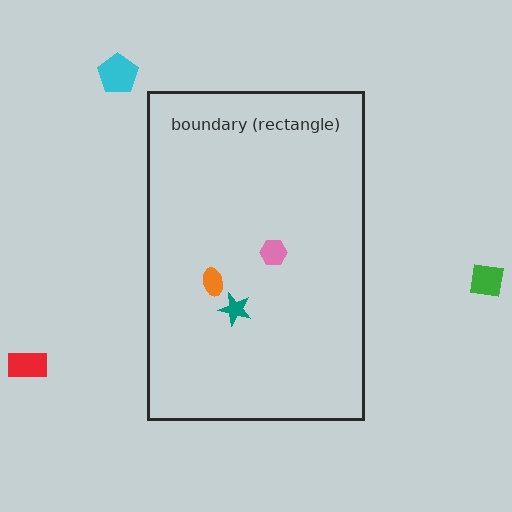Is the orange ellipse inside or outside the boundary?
Inside.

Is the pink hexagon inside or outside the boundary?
Inside.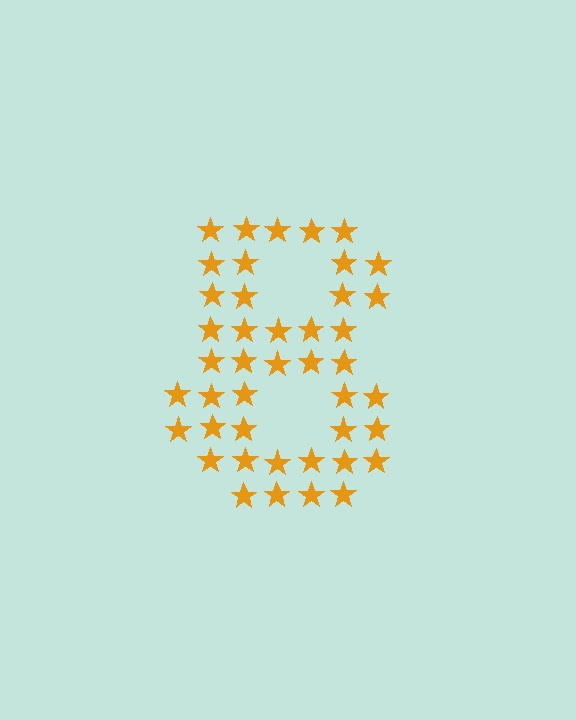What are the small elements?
The small elements are stars.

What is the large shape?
The large shape is the digit 8.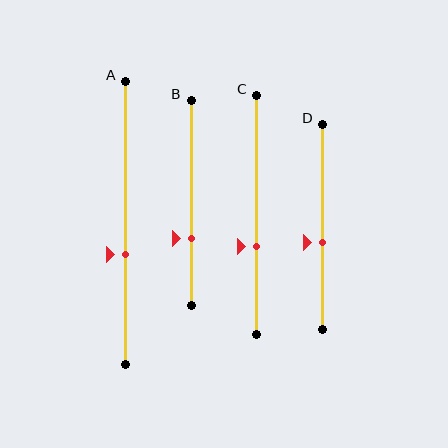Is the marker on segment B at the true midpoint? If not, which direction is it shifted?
No, the marker on segment B is shifted downward by about 17% of the segment length.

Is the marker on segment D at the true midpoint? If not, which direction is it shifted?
No, the marker on segment D is shifted downward by about 7% of the segment length.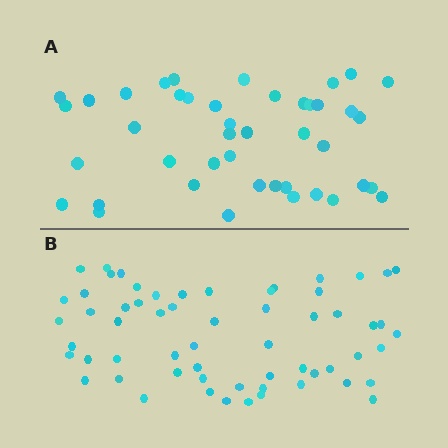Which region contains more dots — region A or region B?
Region B (the bottom region) has more dots.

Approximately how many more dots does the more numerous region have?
Region B has approximately 15 more dots than region A.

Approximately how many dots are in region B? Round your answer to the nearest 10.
About 60 dots.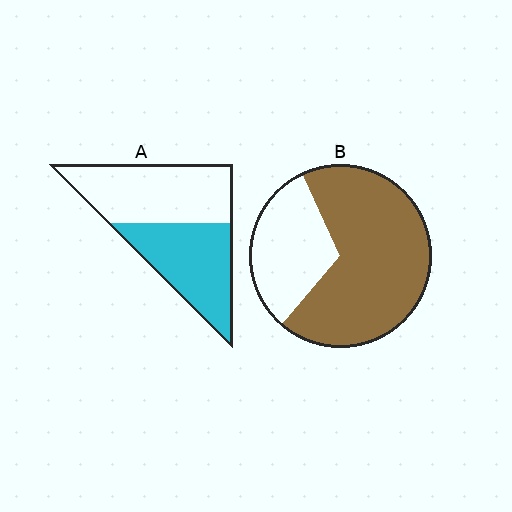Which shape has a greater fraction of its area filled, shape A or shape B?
Shape B.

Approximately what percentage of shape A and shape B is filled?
A is approximately 45% and B is approximately 70%.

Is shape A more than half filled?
Roughly half.